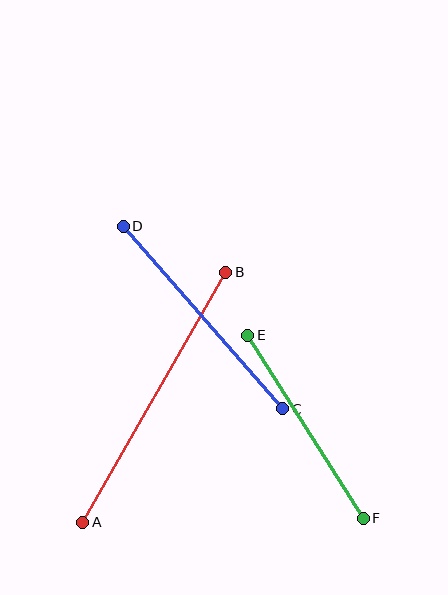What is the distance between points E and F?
The distance is approximately 216 pixels.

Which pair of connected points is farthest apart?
Points A and B are farthest apart.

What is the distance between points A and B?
The distance is approximately 288 pixels.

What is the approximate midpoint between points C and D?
The midpoint is at approximately (203, 317) pixels.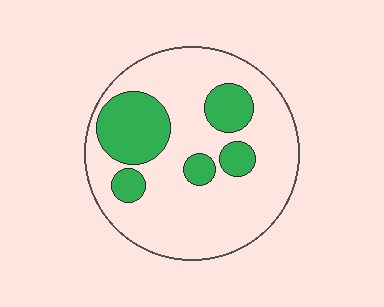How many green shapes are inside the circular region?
5.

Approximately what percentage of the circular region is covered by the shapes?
Approximately 25%.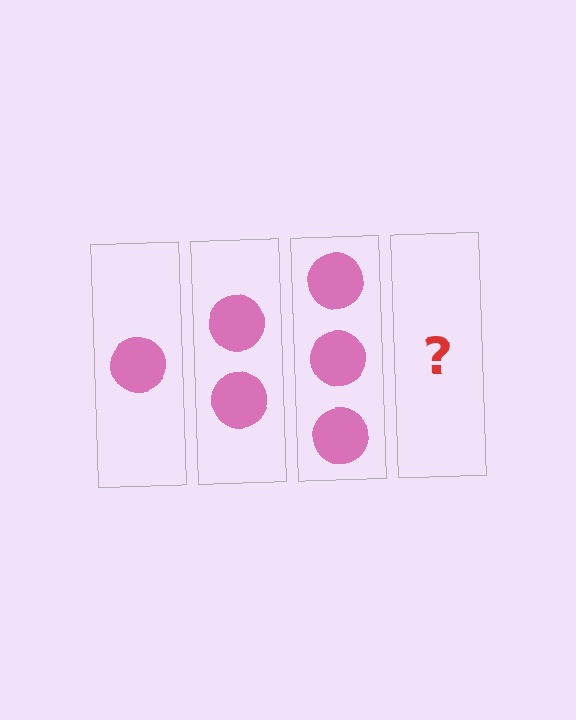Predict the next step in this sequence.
The next step is 4 circles.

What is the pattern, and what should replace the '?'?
The pattern is that each step adds one more circle. The '?' should be 4 circles.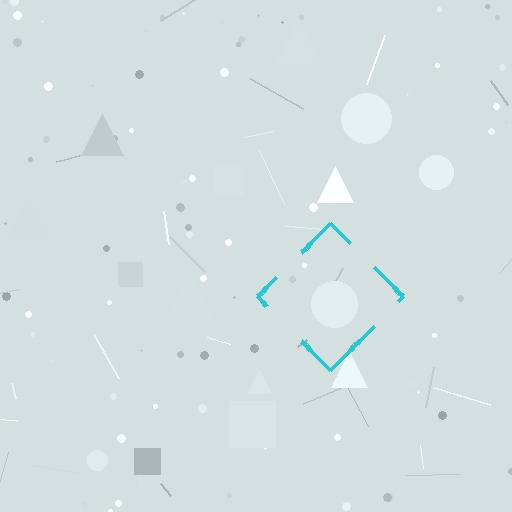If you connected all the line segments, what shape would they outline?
They would outline a diamond.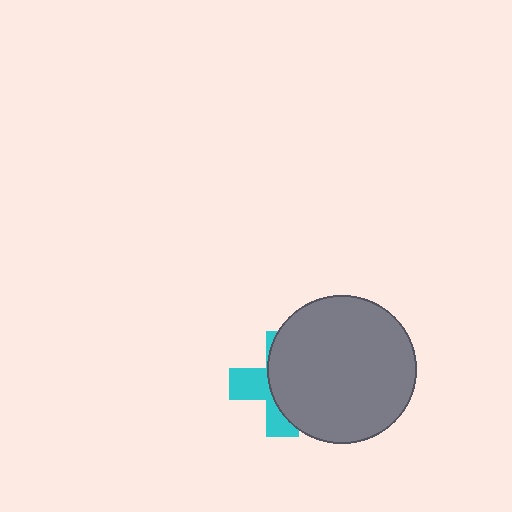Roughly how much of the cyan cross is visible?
A small part of it is visible (roughly 38%).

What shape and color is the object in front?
The object in front is a gray circle.